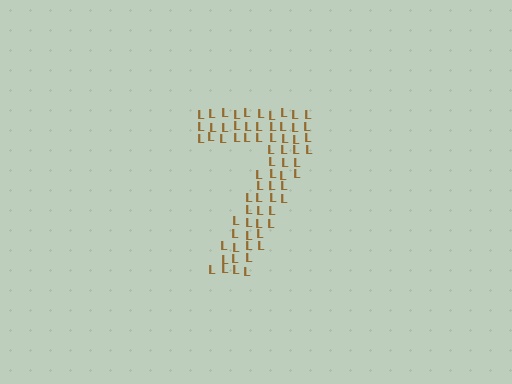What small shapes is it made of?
It is made of small letter L's.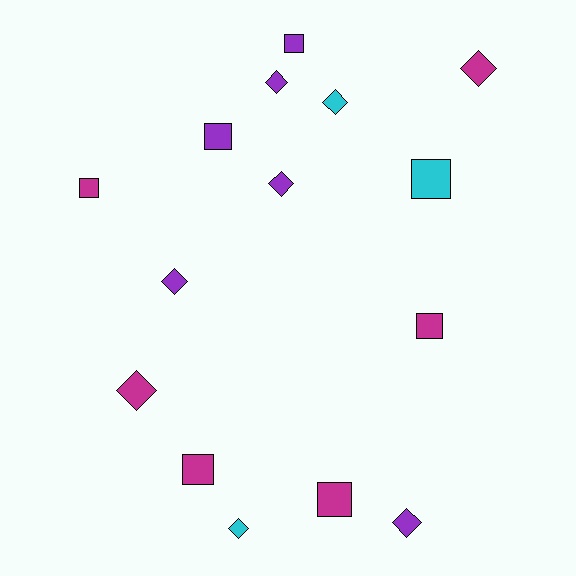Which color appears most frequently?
Magenta, with 6 objects.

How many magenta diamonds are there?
There are 2 magenta diamonds.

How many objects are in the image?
There are 15 objects.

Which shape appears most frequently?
Diamond, with 8 objects.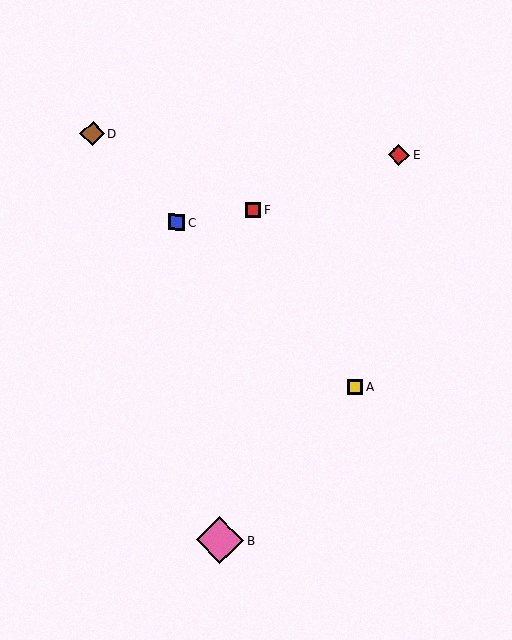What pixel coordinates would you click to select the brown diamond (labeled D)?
Click at (92, 134) to select the brown diamond D.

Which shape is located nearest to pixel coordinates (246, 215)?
The red square (labeled F) at (253, 210) is nearest to that location.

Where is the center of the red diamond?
The center of the red diamond is at (399, 155).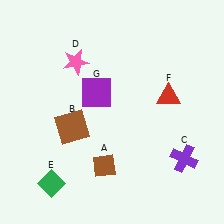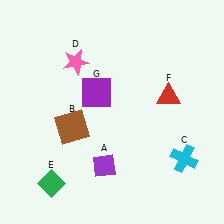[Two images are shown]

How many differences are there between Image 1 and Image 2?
There are 2 differences between the two images.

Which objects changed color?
A changed from brown to purple. C changed from purple to cyan.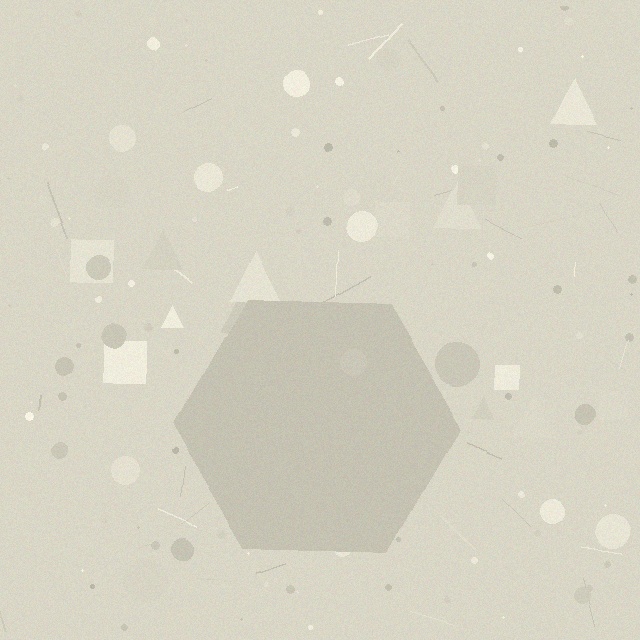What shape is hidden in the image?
A hexagon is hidden in the image.